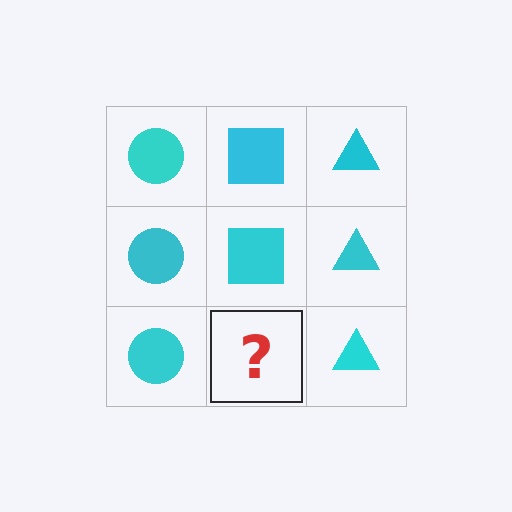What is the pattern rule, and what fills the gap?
The rule is that each column has a consistent shape. The gap should be filled with a cyan square.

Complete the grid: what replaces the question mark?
The question mark should be replaced with a cyan square.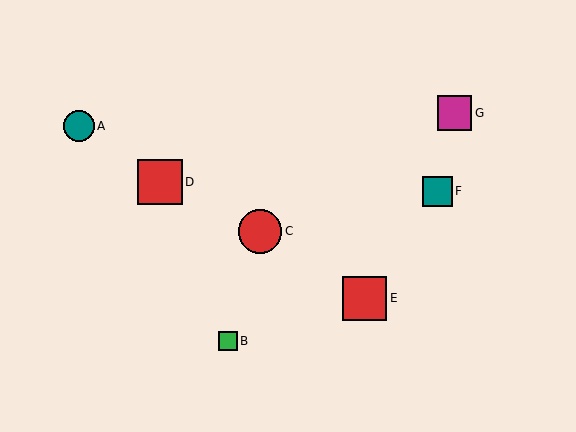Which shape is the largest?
The red square (labeled D) is the largest.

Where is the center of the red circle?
The center of the red circle is at (260, 231).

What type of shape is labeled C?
Shape C is a red circle.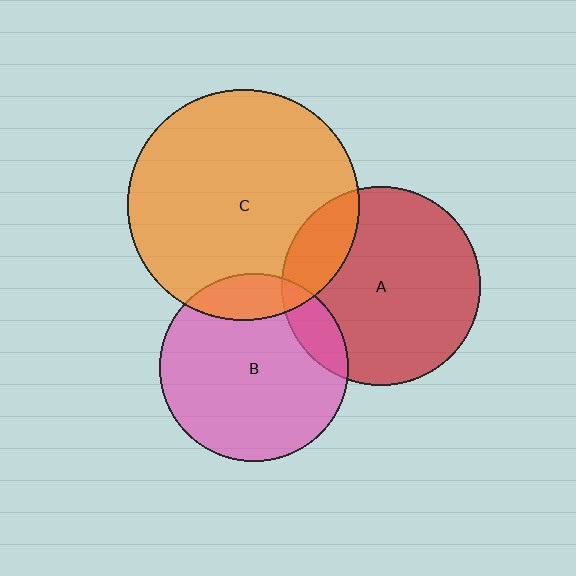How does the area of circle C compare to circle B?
Approximately 1.5 times.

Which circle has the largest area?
Circle C (orange).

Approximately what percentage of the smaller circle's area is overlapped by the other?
Approximately 20%.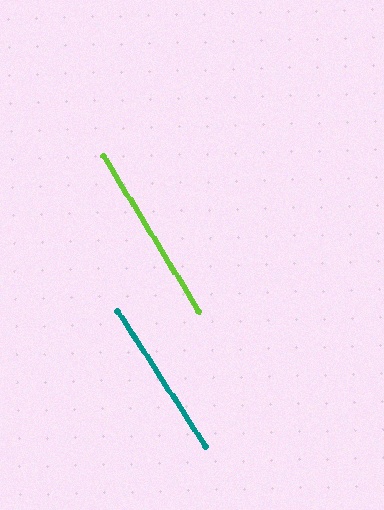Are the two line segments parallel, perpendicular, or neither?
Parallel — their directions differ by only 1.3°.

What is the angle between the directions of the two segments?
Approximately 1 degree.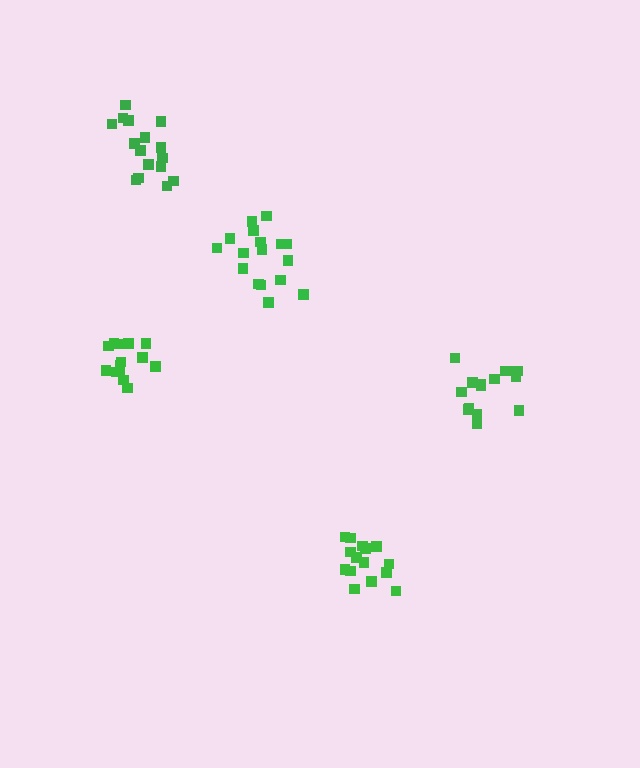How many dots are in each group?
Group 1: 15 dots, Group 2: 17 dots, Group 3: 15 dots, Group 4: 16 dots, Group 5: 14 dots (77 total).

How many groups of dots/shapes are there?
There are 5 groups.